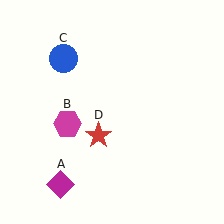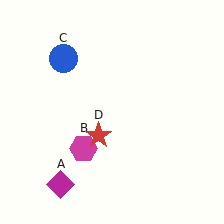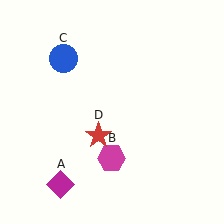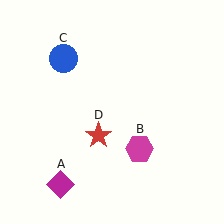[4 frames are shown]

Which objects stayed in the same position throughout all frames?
Magenta diamond (object A) and blue circle (object C) and red star (object D) remained stationary.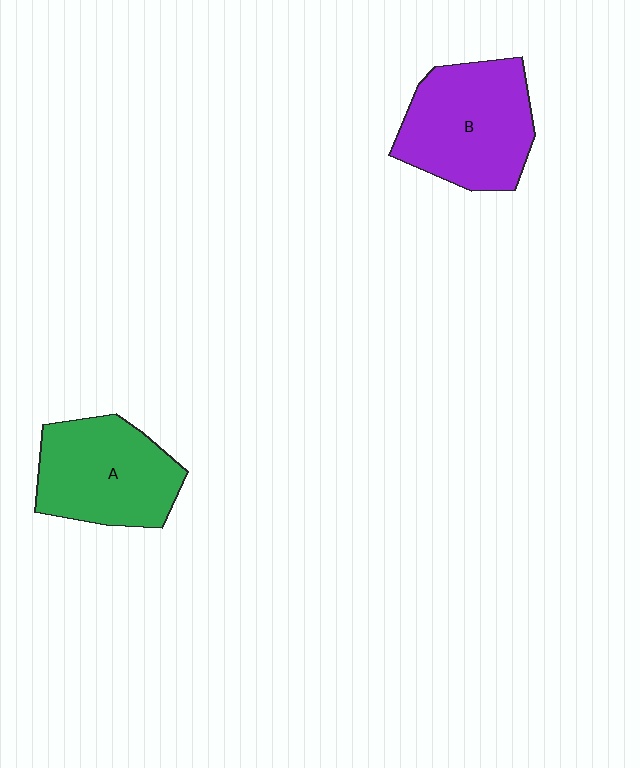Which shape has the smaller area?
Shape A (green).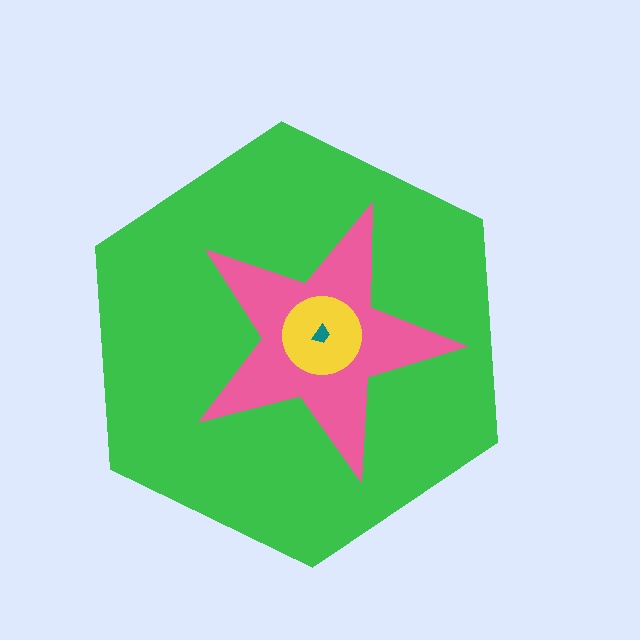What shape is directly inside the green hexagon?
The pink star.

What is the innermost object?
The teal trapezoid.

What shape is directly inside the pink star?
The yellow circle.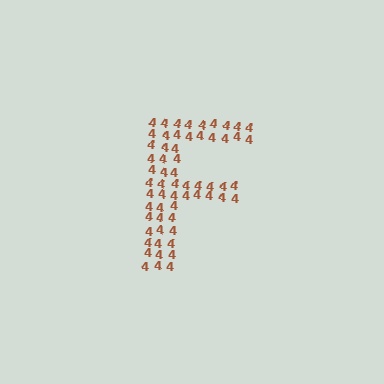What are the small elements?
The small elements are digit 4's.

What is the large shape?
The large shape is the letter F.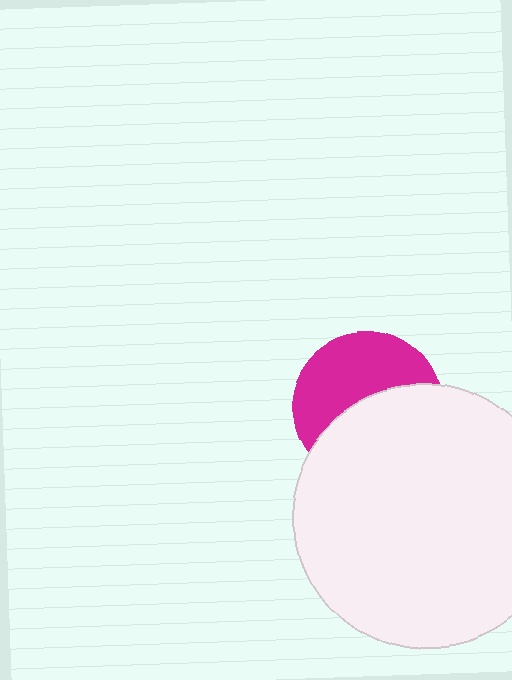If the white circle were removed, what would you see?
You would see the complete magenta circle.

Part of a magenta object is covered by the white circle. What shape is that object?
It is a circle.